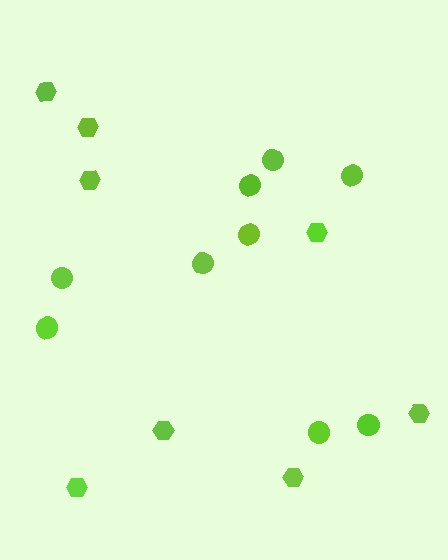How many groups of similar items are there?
There are 2 groups: one group of circles (9) and one group of hexagons (8).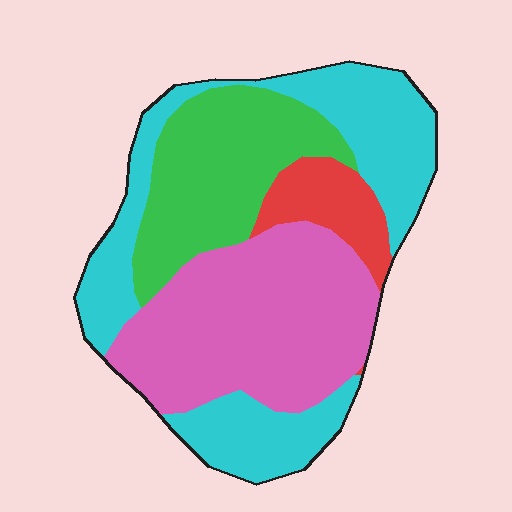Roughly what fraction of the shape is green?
Green takes up about one quarter (1/4) of the shape.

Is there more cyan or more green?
Cyan.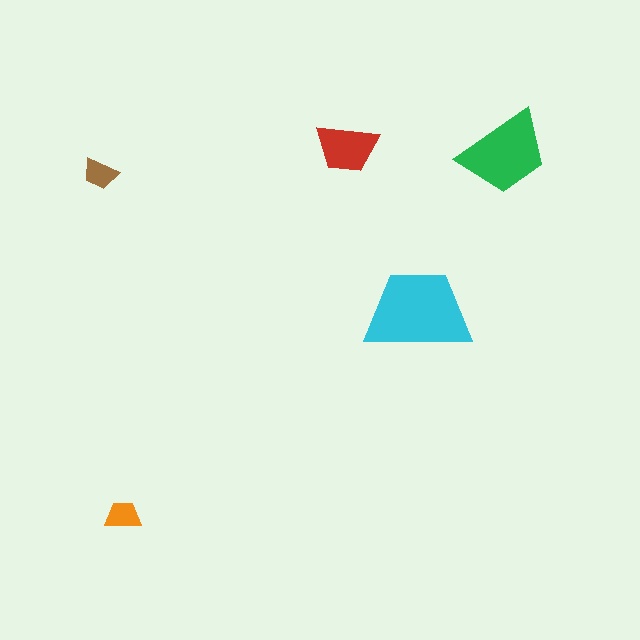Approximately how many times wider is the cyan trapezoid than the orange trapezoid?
About 3 times wider.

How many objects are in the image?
There are 5 objects in the image.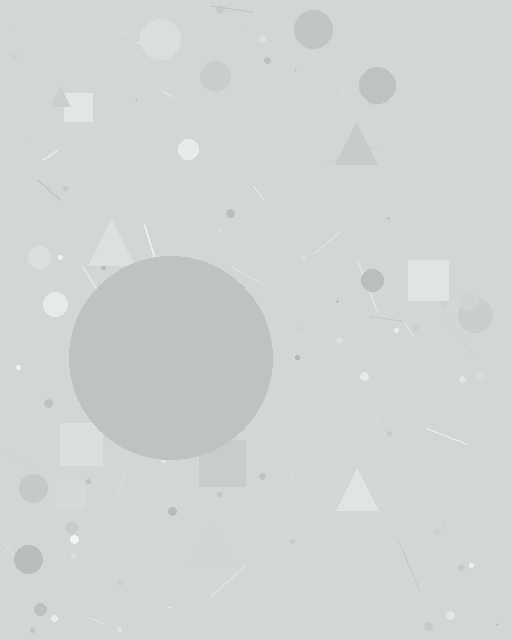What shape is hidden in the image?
A circle is hidden in the image.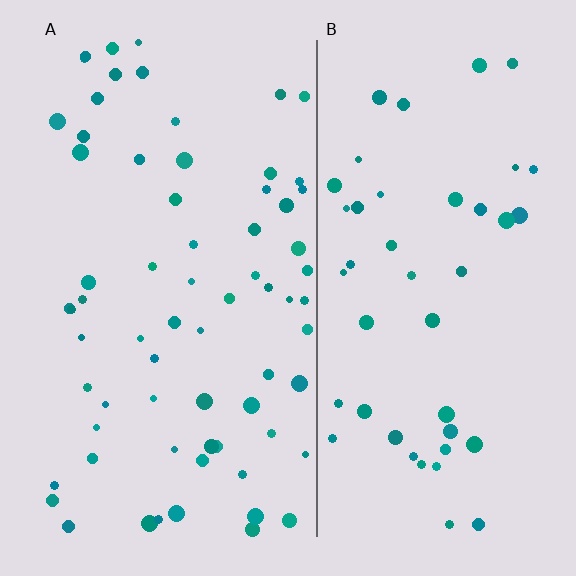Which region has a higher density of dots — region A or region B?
A (the left).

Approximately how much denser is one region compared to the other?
Approximately 1.5× — region A over region B.